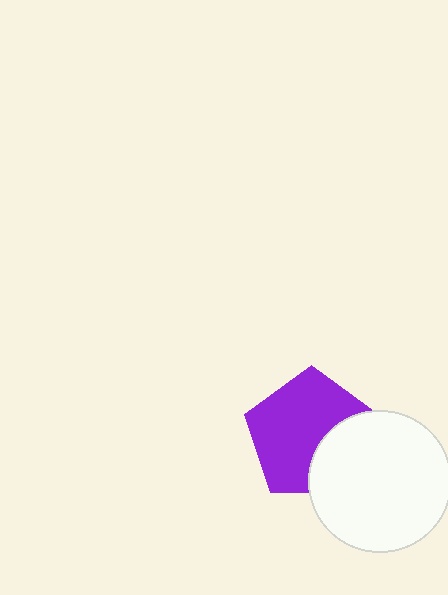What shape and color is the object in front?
The object in front is a white circle.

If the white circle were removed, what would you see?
You would see the complete purple pentagon.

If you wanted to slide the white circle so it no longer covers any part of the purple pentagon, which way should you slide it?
Slide it toward the lower-right — that is the most direct way to separate the two shapes.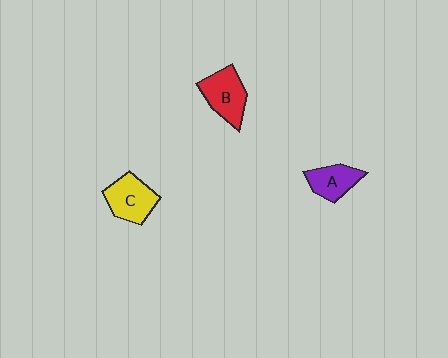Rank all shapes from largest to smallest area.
From largest to smallest: C (yellow), B (red), A (purple).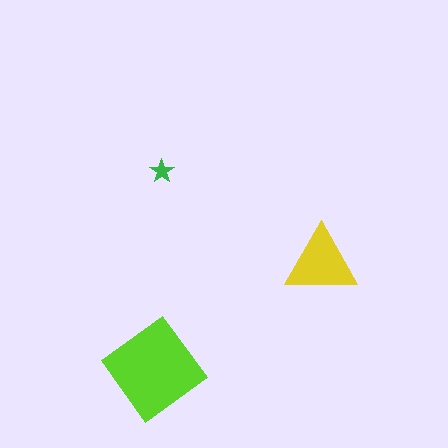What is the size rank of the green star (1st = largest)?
3rd.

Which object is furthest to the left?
The lime diamond is leftmost.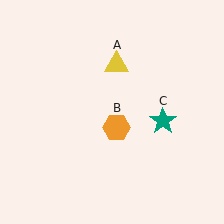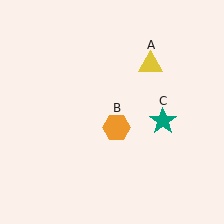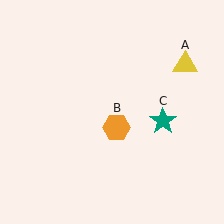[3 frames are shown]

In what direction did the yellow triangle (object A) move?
The yellow triangle (object A) moved right.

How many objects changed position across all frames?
1 object changed position: yellow triangle (object A).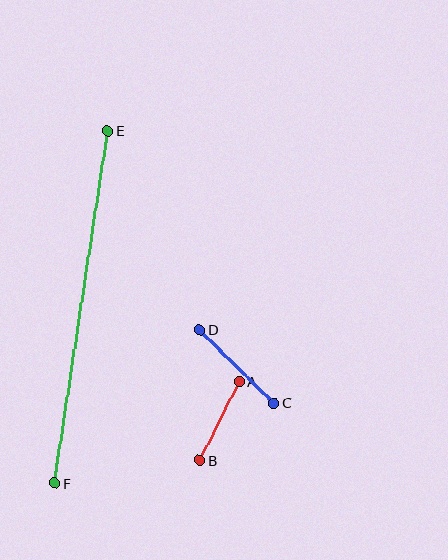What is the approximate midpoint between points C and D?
The midpoint is at approximately (237, 366) pixels.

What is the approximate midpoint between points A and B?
The midpoint is at approximately (220, 421) pixels.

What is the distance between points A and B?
The distance is approximately 88 pixels.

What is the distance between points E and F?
The distance is approximately 357 pixels.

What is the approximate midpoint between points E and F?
The midpoint is at approximately (81, 307) pixels.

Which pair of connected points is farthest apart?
Points E and F are farthest apart.